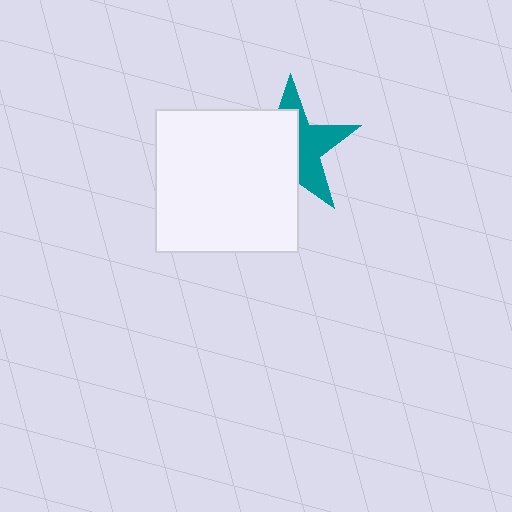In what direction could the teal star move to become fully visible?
The teal star could move right. That would shift it out from behind the white square entirely.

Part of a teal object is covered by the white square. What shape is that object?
It is a star.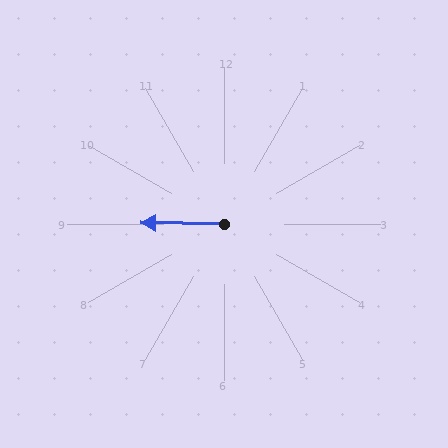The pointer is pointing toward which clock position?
Roughly 9 o'clock.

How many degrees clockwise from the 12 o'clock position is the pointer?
Approximately 271 degrees.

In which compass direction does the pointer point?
West.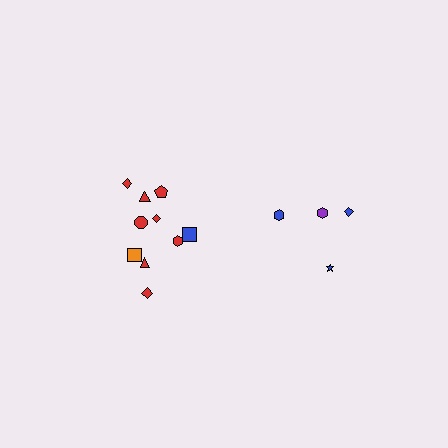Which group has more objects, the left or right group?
The left group.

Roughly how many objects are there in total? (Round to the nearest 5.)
Roughly 15 objects in total.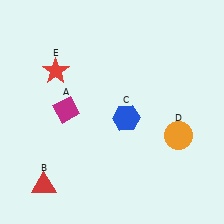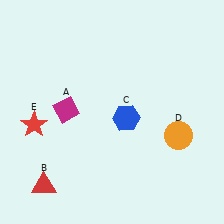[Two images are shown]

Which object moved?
The red star (E) moved down.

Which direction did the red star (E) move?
The red star (E) moved down.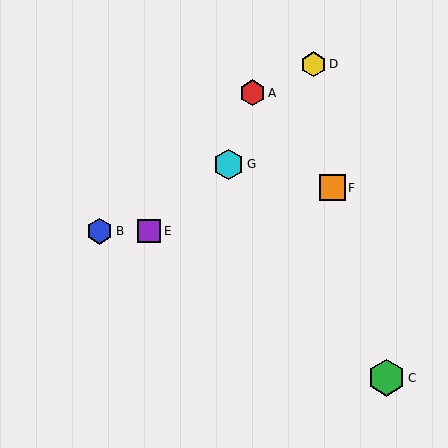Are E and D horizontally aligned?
No, E is at y≈231 and D is at y≈64.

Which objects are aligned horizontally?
Objects B, E are aligned horizontally.